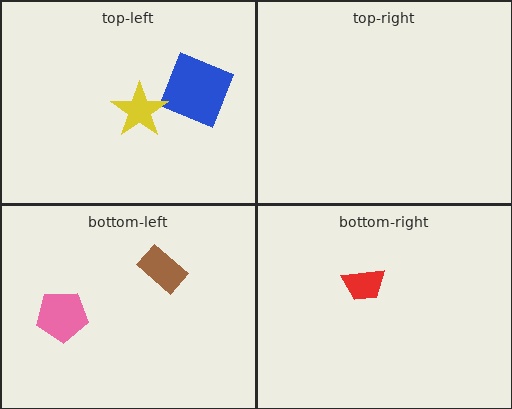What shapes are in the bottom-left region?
The brown rectangle, the pink pentagon.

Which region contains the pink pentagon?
The bottom-left region.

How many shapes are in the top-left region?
2.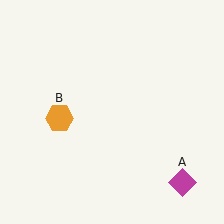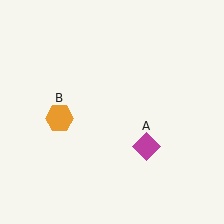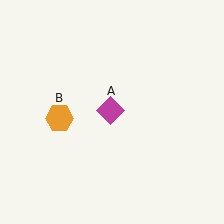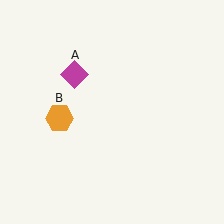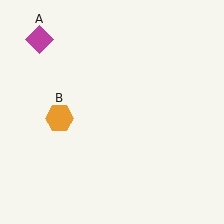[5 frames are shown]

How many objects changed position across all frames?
1 object changed position: magenta diamond (object A).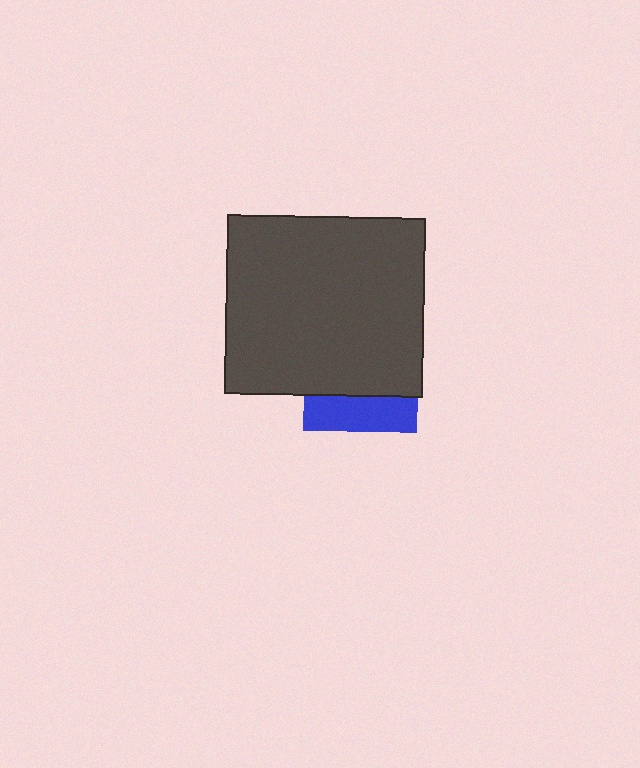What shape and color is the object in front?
The object in front is a dark gray rectangle.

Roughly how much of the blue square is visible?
A small part of it is visible (roughly 32%).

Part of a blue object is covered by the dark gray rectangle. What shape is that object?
It is a square.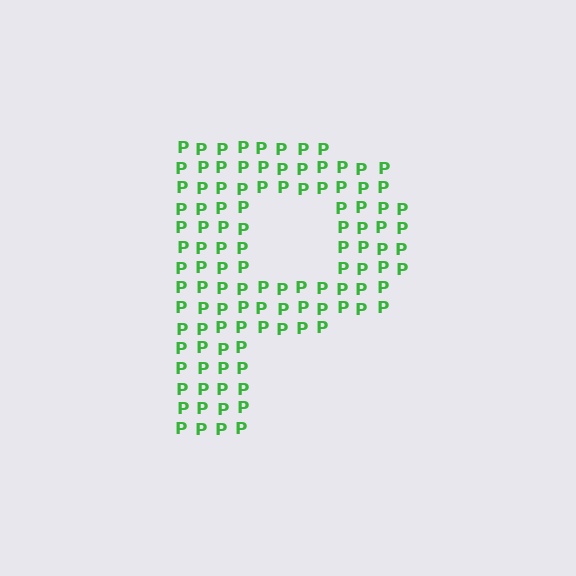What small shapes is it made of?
It is made of small letter P's.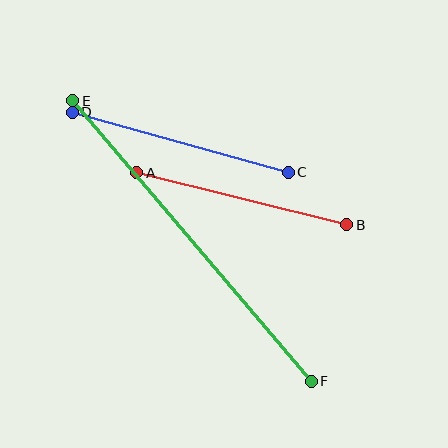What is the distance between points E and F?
The distance is approximately 368 pixels.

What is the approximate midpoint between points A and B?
The midpoint is at approximately (242, 199) pixels.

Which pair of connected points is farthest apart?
Points E and F are farthest apart.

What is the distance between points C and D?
The distance is approximately 224 pixels.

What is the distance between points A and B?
The distance is approximately 216 pixels.